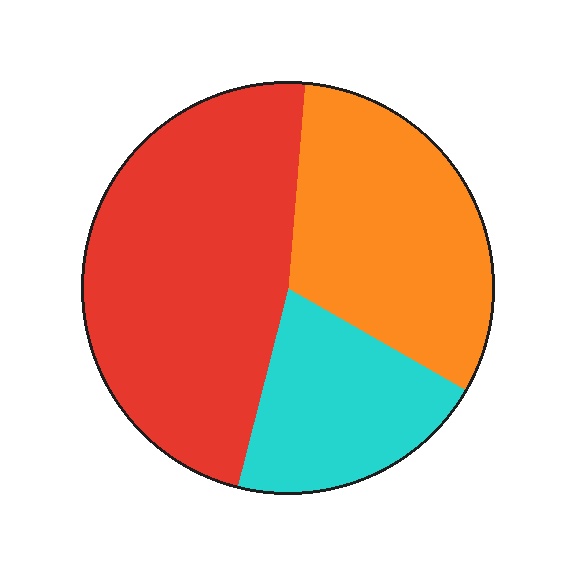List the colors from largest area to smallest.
From largest to smallest: red, orange, cyan.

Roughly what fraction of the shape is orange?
Orange takes up about one third (1/3) of the shape.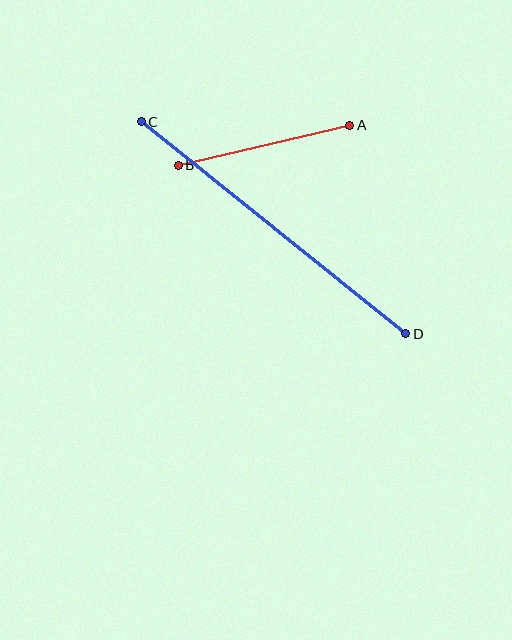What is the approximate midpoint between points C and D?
The midpoint is at approximately (273, 228) pixels.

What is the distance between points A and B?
The distance is approximately 176 pixels.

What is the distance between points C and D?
The distance is approximately 339 pixels.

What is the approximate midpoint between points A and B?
The midpoint is at approximately (264, 145) pixels.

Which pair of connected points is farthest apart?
Points C and D are farthest apart.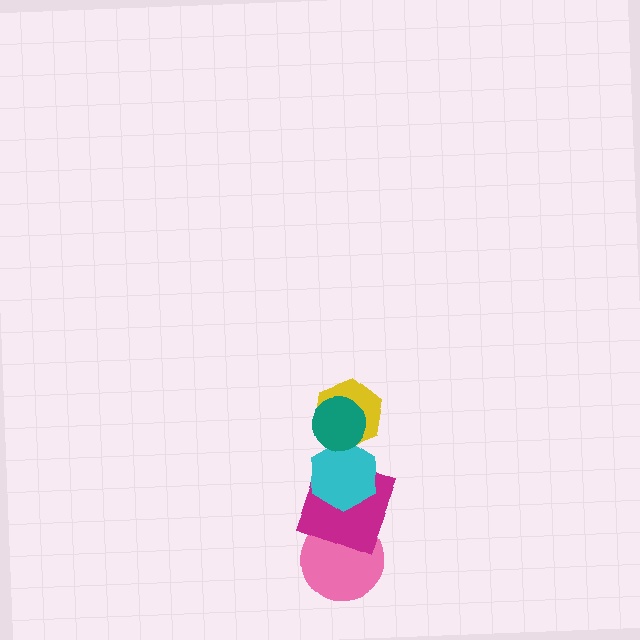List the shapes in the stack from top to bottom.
From top to bottom: the teal circle, the yellow hexagon, the cyan hexagon, the magenta square, the pink circle.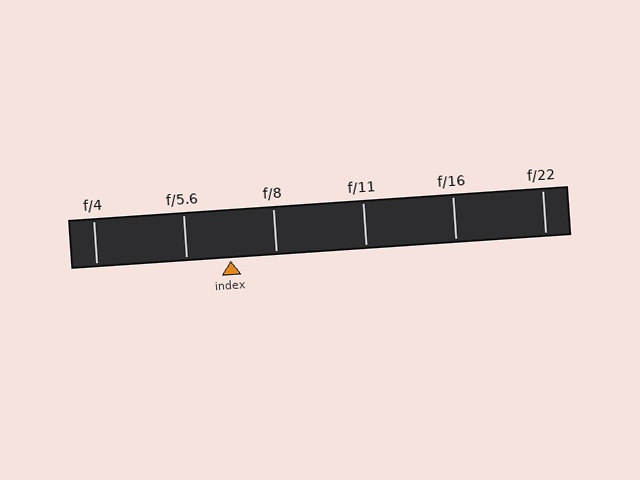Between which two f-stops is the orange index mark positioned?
The index mark is between f/5.6 and f/8.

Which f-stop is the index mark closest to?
The index mark is closest to f/5.6.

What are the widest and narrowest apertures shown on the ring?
The widest aperture shown is f/4 and the narrowest is f/22.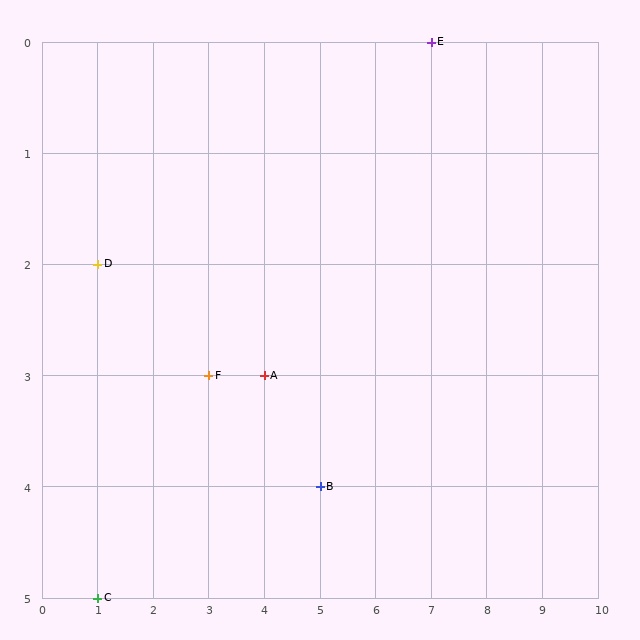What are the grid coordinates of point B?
Point B is at grid coordinates (5, 4).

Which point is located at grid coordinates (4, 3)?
Point A is at (4, 3).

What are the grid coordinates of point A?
Point A is at grid coordinates (4, 3).